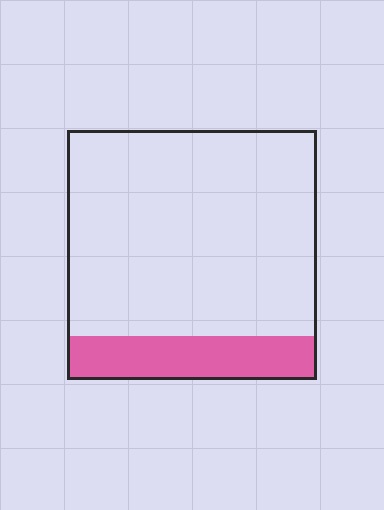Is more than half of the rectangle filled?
No.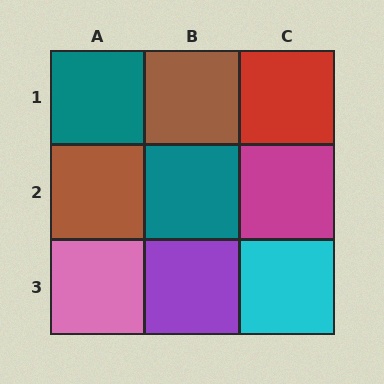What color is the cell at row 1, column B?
Brown.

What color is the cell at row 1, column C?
Red.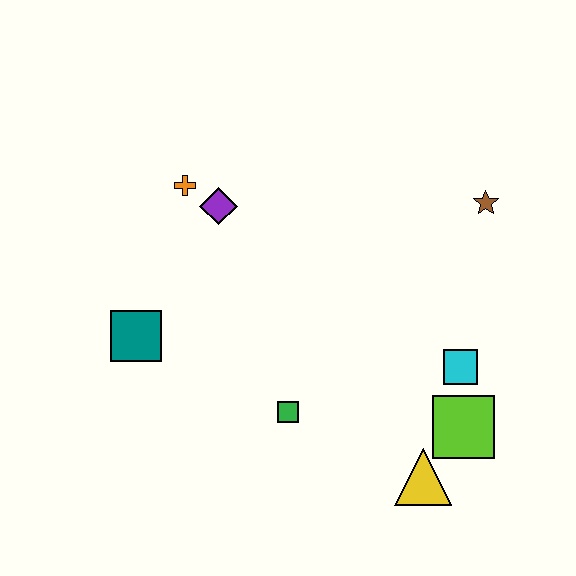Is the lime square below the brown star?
Yes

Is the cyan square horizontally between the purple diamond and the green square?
No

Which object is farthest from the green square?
The brown star is farthest from the green square.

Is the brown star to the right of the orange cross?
Yes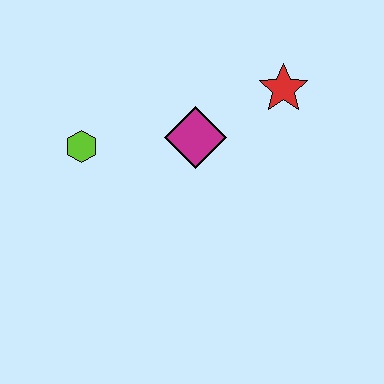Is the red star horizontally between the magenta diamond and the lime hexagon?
No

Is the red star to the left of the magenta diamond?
No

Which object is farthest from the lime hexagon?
The red star is farthest from the lime hexagon.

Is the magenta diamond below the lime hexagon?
No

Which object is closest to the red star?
The magenta diamond is closest to the red star.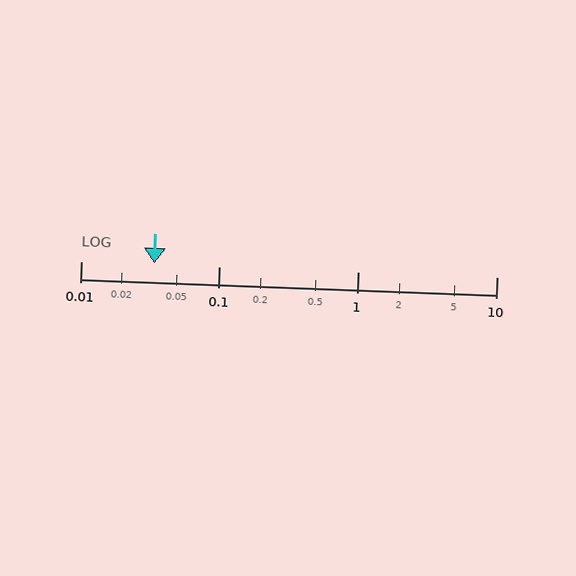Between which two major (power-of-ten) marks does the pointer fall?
The pointer is between 0.01 and 0.1.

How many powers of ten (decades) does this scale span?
The scale spans 3 decades, from 0.01 to 10.